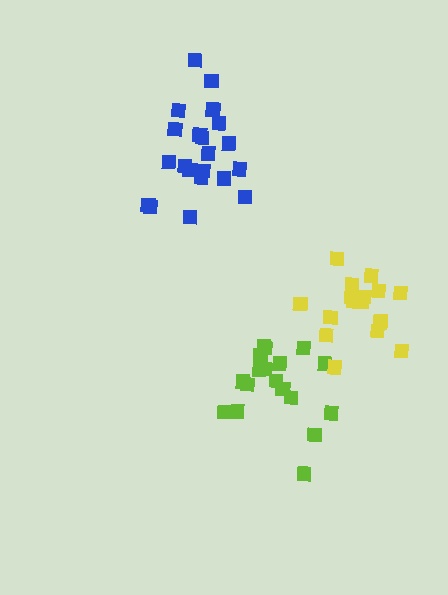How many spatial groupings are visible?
There are 3 spatial groupings.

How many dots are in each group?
Group 1: 18 dots, Group 2: 21 dots, Group 3: 17 dots (56 total).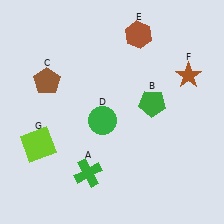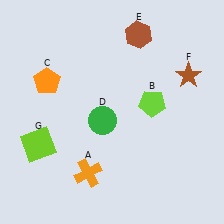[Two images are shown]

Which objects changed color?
A changed from green to orange. B changed from green to lime. C changed from brown to orange.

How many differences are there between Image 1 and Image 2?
There are 3 differences between the two images.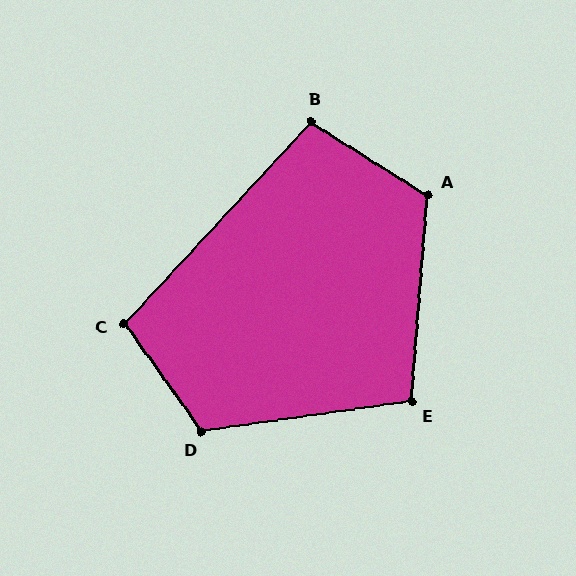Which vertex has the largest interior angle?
A, at approximately 118 degrees.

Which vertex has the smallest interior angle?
B, at approximately 101 degrees.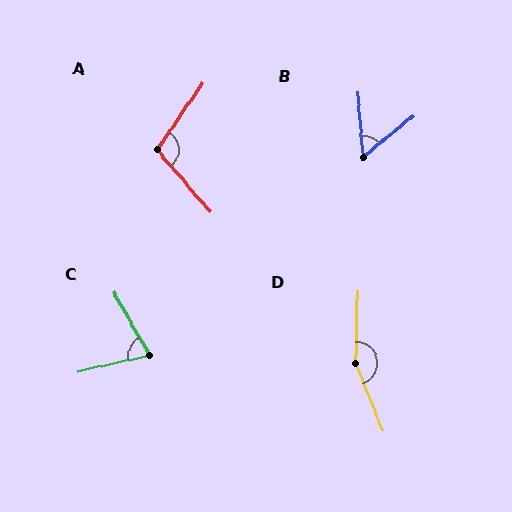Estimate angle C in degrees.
Approximately 73 degrees.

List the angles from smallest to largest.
B (55°), C (73°), A (105°), D (157°).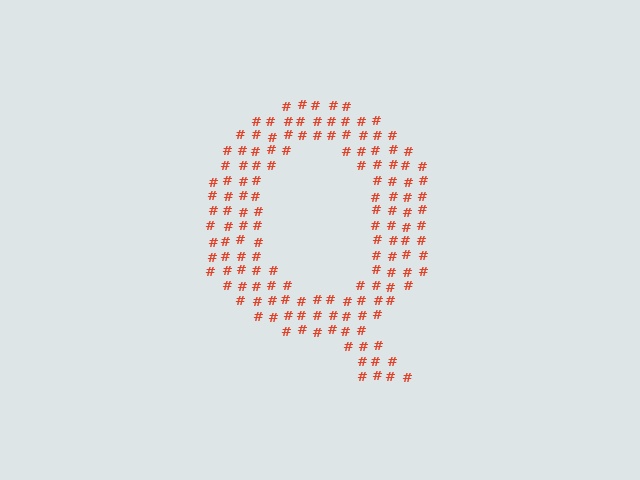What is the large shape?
The large shape is the letter Q.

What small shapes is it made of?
It is made of small hash symbols.